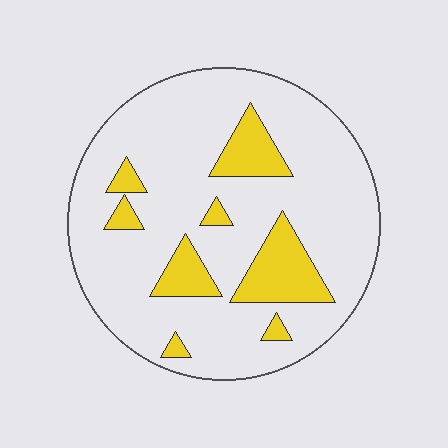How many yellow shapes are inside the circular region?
8.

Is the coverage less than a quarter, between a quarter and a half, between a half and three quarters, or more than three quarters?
Less than a quarter.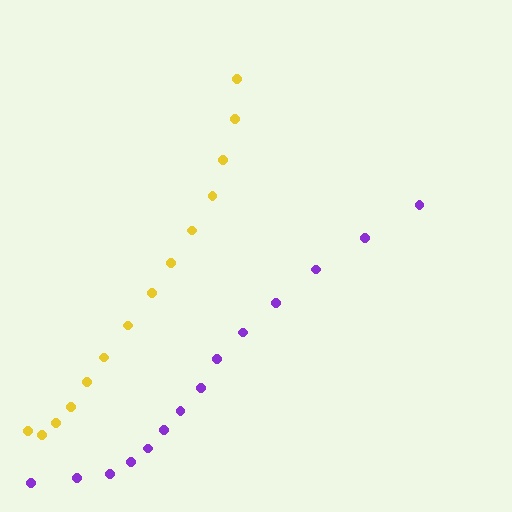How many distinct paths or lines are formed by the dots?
There are 2 distinct paths.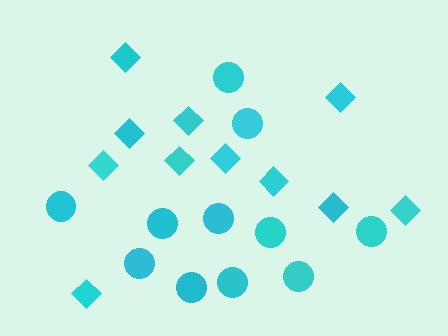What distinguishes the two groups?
There are 2 groups: one group of diamonds (11) and one group of circles (11).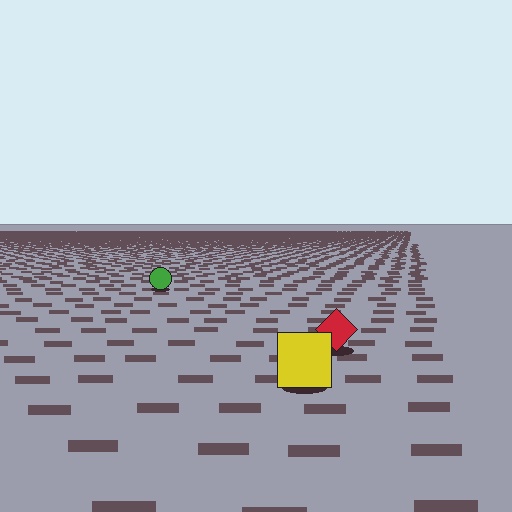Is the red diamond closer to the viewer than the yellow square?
No. The yellow square is closer — you can tell from the texture gradient: the ground texture is coarser near it.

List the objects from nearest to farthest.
From nearest to farthest: the yellow square, the red diamond, the green circle.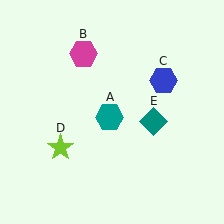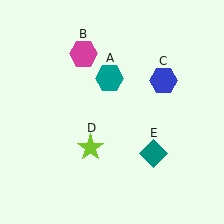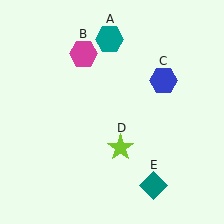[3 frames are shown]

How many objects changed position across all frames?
3 objects changed position: teal hexagon (object A), lime star (object D), teal diamond (object E).